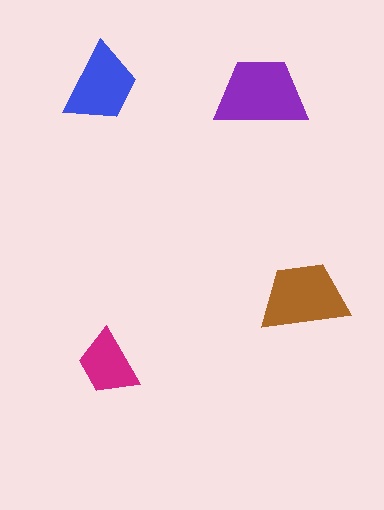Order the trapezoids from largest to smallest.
the purple one, the brown one, the blue one, the magenta one.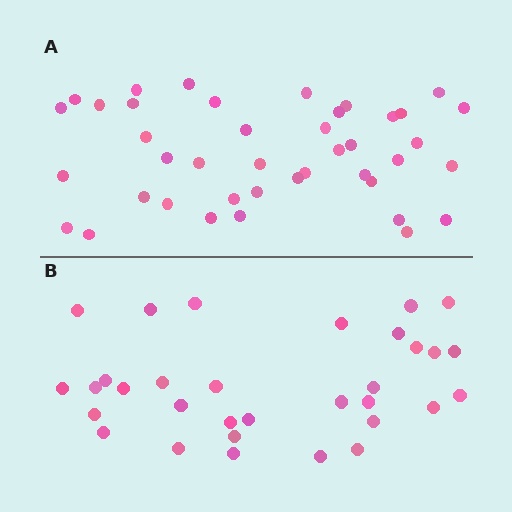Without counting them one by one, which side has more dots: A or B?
Region A (the top region) has more dots.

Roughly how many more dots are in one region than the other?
Region A has roughly 8 or so more dots than region B.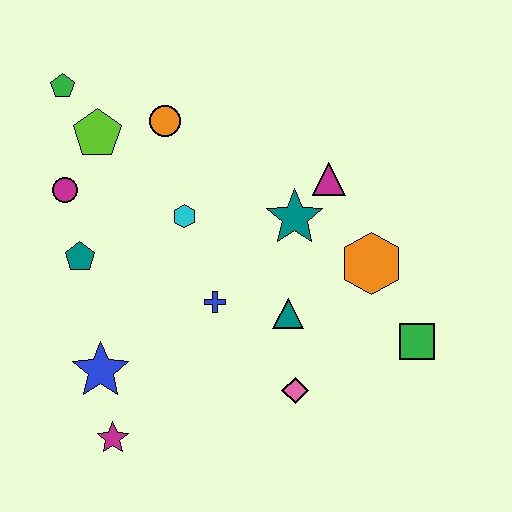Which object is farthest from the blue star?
The green square is farthest from the blue star.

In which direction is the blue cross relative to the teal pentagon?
The blue cross is to the right of the teal pentagon.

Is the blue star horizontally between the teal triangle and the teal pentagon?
Yes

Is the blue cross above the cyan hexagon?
No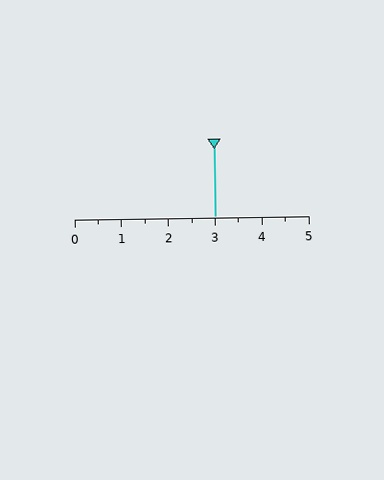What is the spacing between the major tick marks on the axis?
The major ticks are spaced 1 apart.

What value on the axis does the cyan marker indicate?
The marker indicates approximately 3.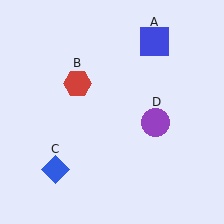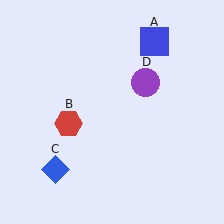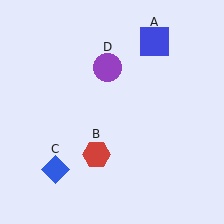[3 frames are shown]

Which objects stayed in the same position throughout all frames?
Blue square (object A) and blue diamond (object C) remained stationary.